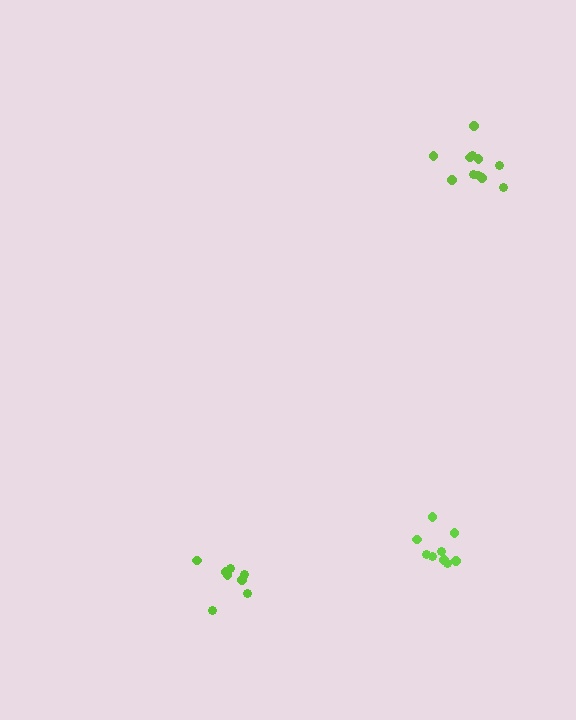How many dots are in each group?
Group 1: 8 dots, Group 2: 11 dots, Group 3: 9 dots (28 total).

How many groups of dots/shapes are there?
There are 3 groups.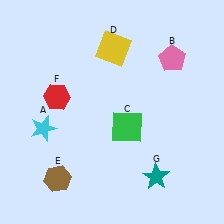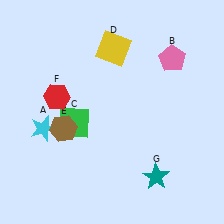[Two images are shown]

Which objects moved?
The objects that moved are: the green square (C), the brown hexagon (E).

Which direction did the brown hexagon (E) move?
The brown hexagon (E) moved up.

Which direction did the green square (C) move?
The green square (C) moved left.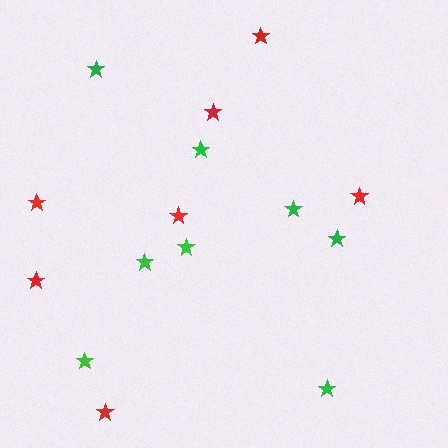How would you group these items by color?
There are 2 groups: one group of green stars (8) and one group of red stars (7).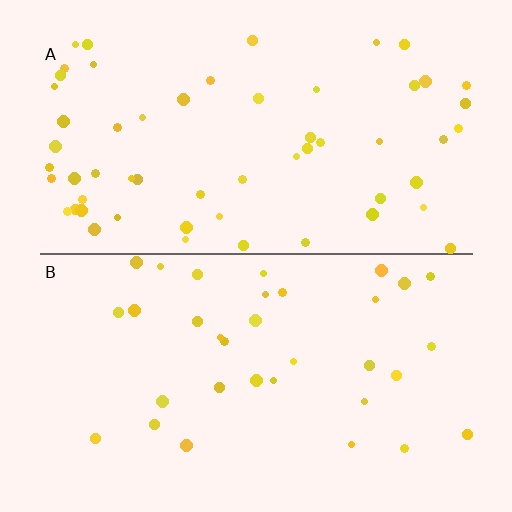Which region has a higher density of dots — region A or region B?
A (the top).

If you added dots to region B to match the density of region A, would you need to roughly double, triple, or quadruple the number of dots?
Approximately double.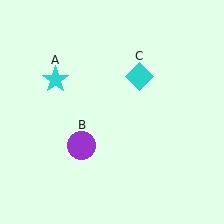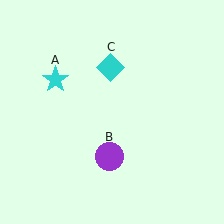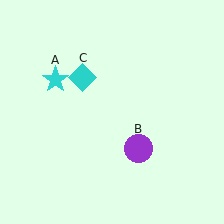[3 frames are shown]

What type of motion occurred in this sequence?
The purple circle (object B), cyan diamond (object C) rotated counterclockwise around the center of the scene.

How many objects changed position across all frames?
2 objects changed position: purple circle (object B), cyan diamond (object C).